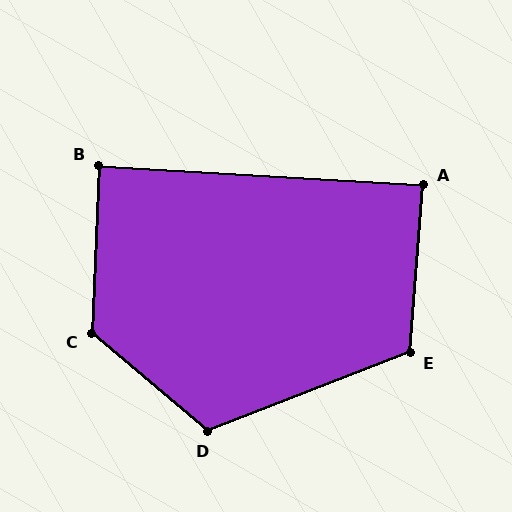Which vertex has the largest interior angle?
C, at approximately 128 degrees.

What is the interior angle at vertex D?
Approximately 119 degrees (obtuse).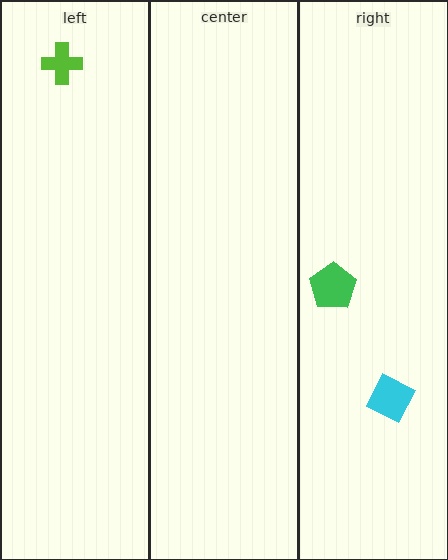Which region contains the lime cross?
The left region.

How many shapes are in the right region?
2.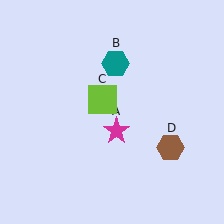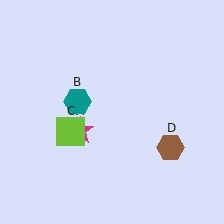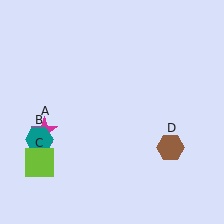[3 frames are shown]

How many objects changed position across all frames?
3 objects changed position: magenta star (object A), teal hexagon (object B), lime square (object C).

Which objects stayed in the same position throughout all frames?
Brown hexagon (object D) remained stationary.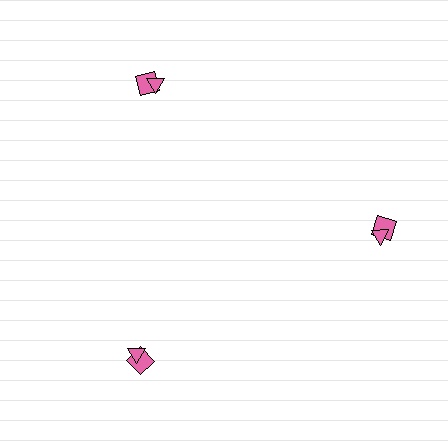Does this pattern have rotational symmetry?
Yes, this pattern has 3-fold rotational symmetry. It looks the same after rotating 120 degrees around the center.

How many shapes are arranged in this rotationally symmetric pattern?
There are 6 shapes, arranged in 3 groups of 2.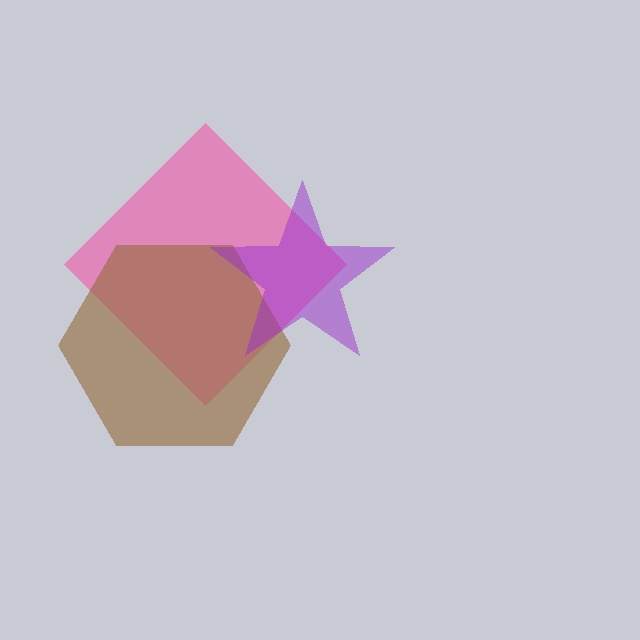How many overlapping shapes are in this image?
There are 3 overlapping shapes in the image.